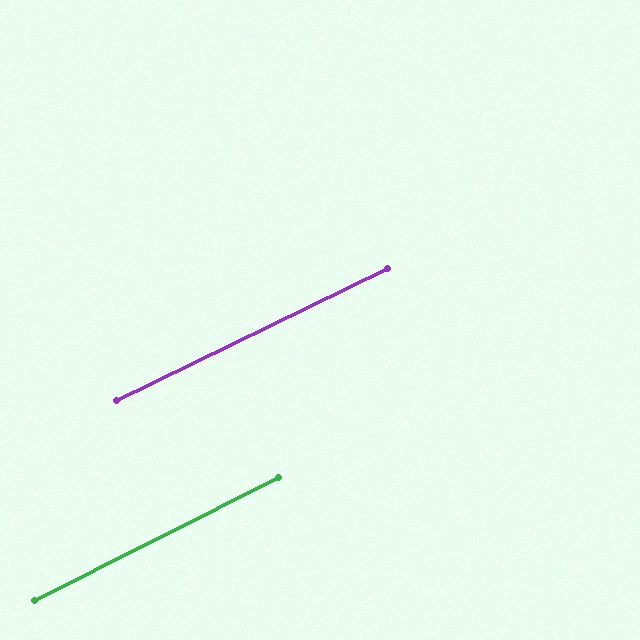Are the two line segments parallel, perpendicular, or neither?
Parallel — their directions differ by only 0.8°.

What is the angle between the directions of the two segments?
Approximately 1 degree.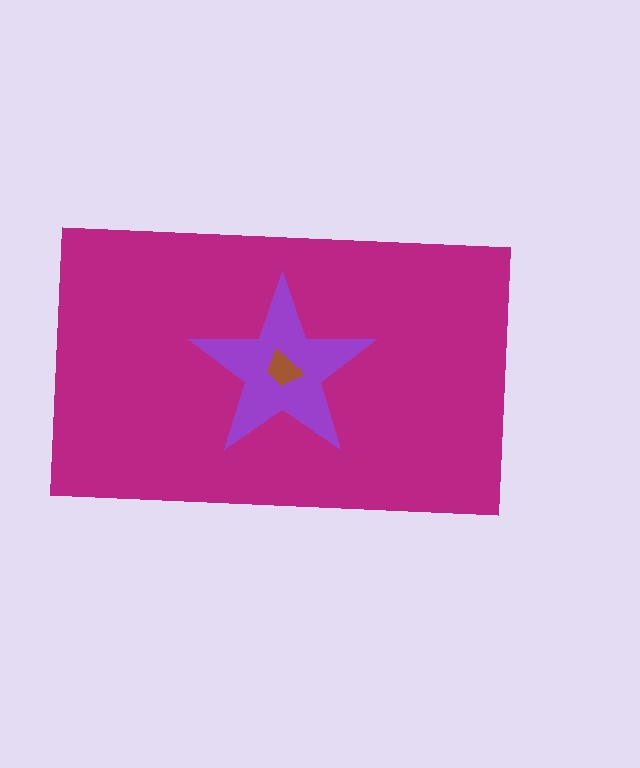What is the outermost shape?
The magenta rectangle.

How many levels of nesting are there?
3.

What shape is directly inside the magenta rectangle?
The purple star.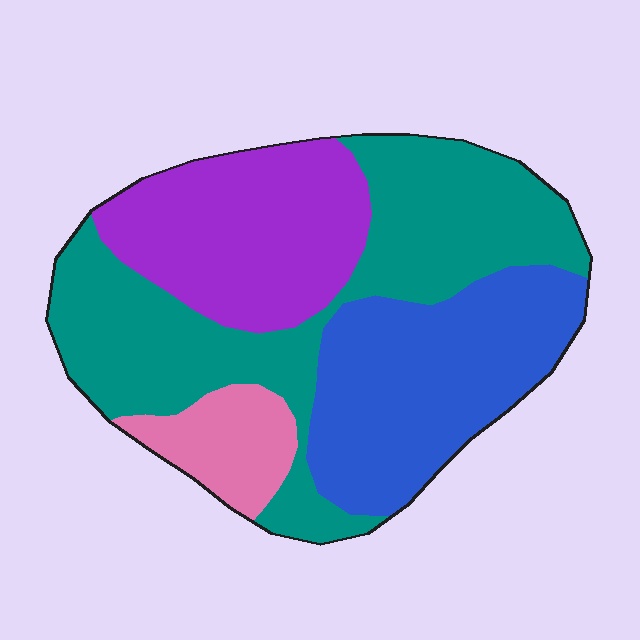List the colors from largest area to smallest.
From largest to smallest: teal, blue, purple, pink.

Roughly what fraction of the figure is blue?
Blue takes up about one quarter (1/4) of the figure.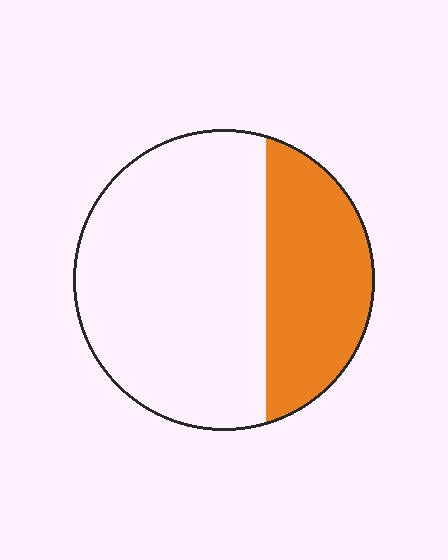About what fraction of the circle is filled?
About one third (1/3).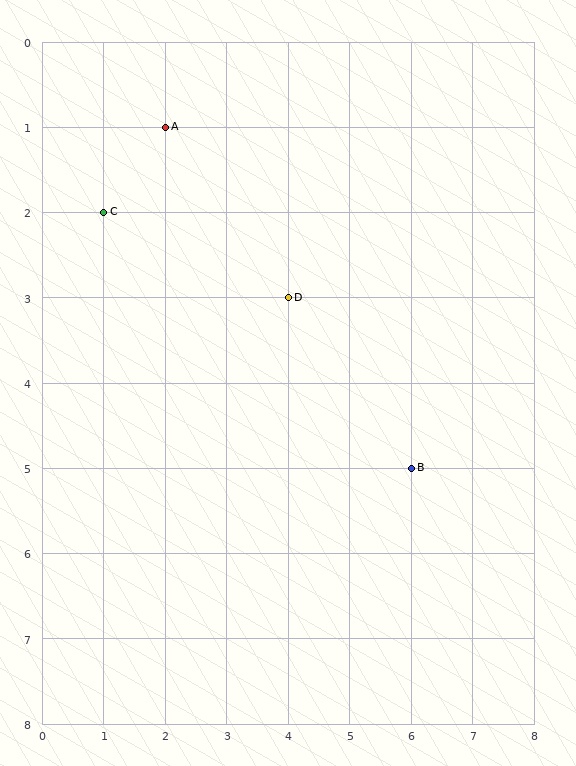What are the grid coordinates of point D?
Point D is at grid coordinates (4, 3).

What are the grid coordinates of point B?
Point B is at grid coordinates (6, 5).